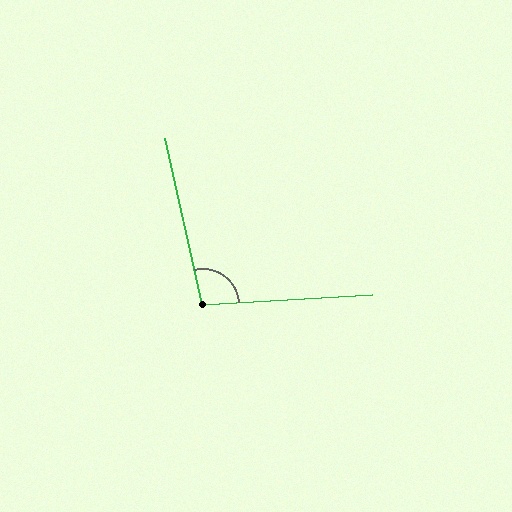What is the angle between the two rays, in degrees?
Approximately 99 degrees.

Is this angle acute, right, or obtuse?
It is obtuse.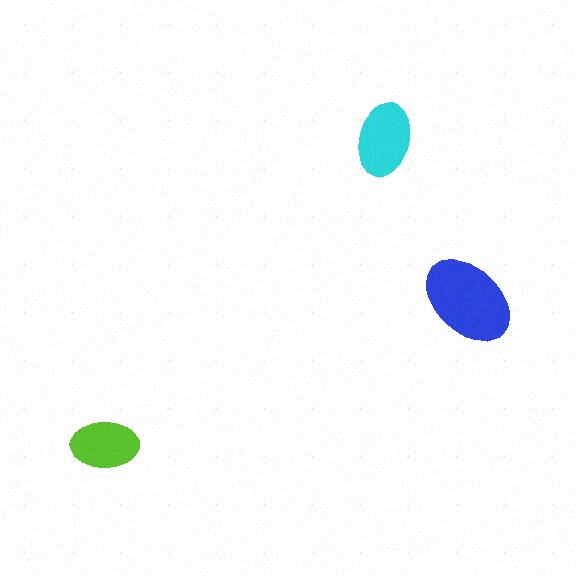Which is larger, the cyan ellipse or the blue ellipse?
The blue one.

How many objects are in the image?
There are 3 objects in the image.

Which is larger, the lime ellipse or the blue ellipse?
The blue one.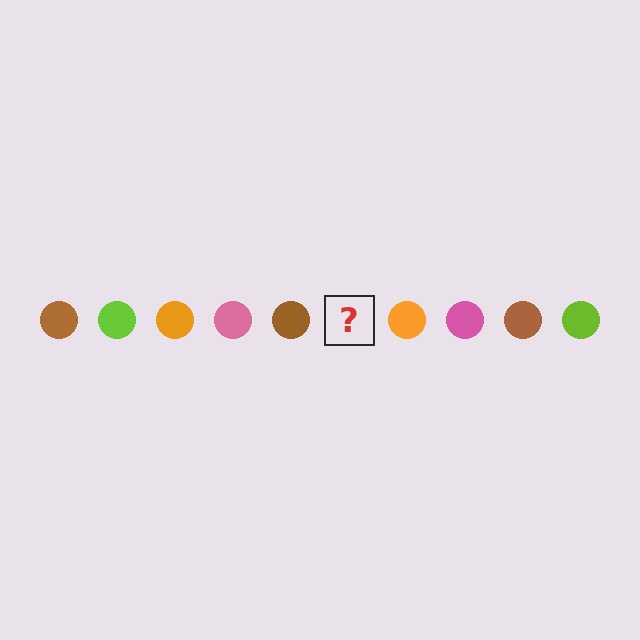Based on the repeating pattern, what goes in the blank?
The blank should be a lime circle.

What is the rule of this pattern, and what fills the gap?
The rule is that the pattern cycles through brown, lime, orange, pink circles. The gap should be filled with a lime circle.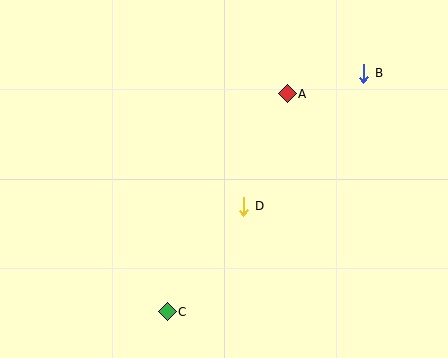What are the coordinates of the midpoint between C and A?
The midpoint between C and A is at (227, 203).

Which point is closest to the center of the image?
Point D at (244, 206) is closest to the center.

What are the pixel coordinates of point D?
Point D is at (244, 206).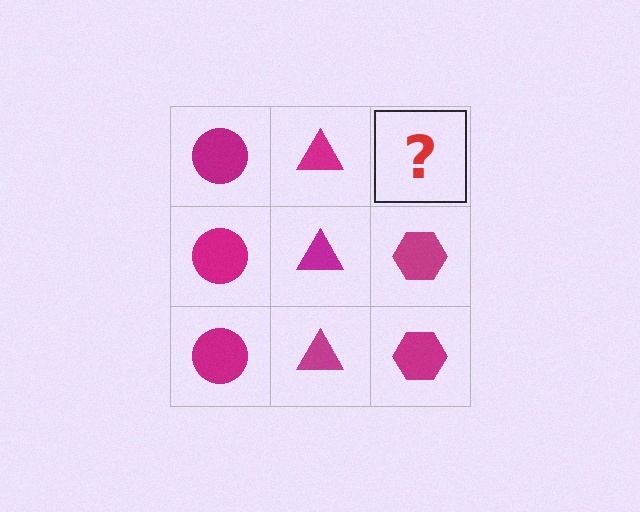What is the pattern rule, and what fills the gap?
The rule is that each column has a consistent shape. The gap should be filled with a magenta hexagon.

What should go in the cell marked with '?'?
The missing cell should contain a magenta hexagon.